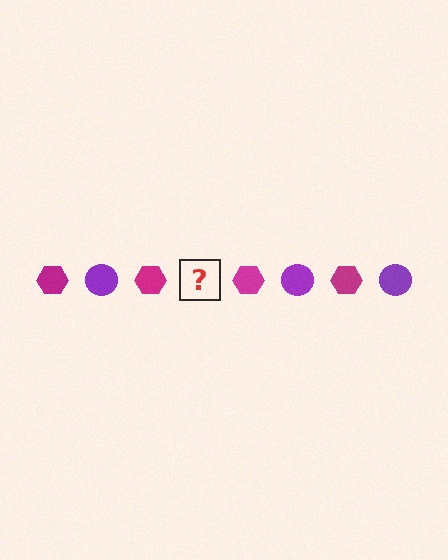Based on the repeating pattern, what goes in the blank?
The blank should be a purple circle.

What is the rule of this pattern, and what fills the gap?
The rule is that the pattern alternates between magenta hexagon and purple circle. The gap should be filled with a purple circle.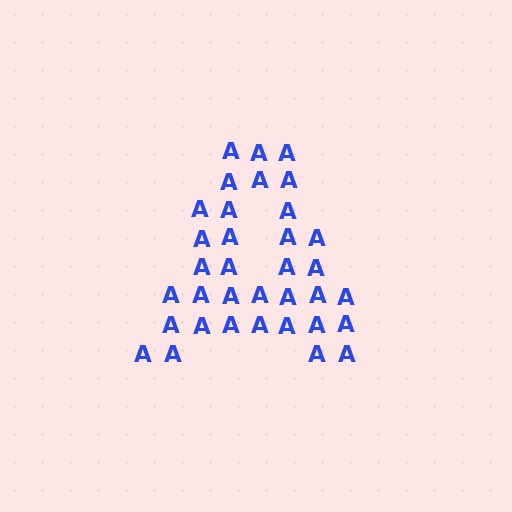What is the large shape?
The large shape is the letter A.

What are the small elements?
The small elements are letter A's.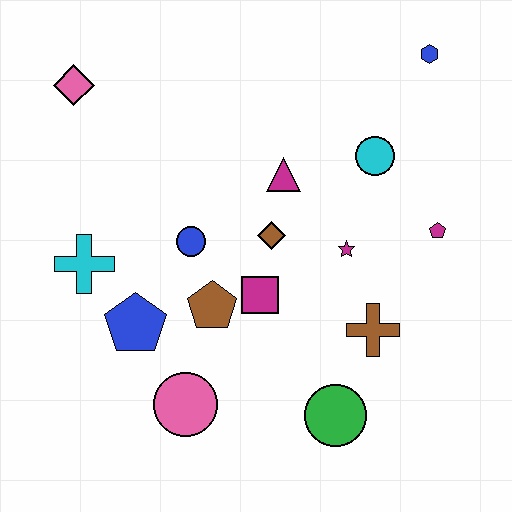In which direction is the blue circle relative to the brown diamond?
The blue circle is to the left of the brown diamond.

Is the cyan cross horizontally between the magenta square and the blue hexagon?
No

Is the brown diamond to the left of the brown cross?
Yes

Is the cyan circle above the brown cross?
Yes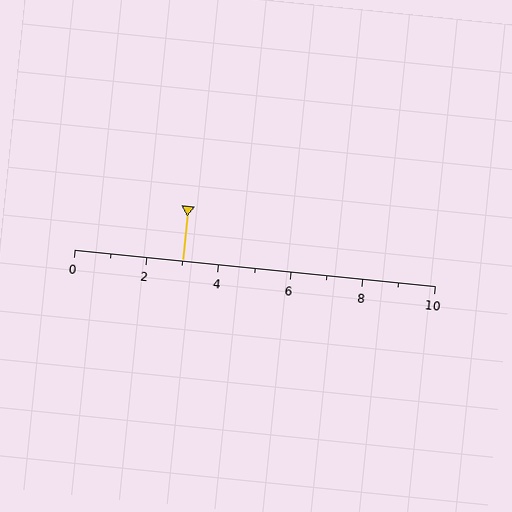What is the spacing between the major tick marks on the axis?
The major ticks are spaced 2 apart.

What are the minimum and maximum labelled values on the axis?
The axis runs from 0 to 10.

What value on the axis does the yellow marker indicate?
The marker indicates approximately 3.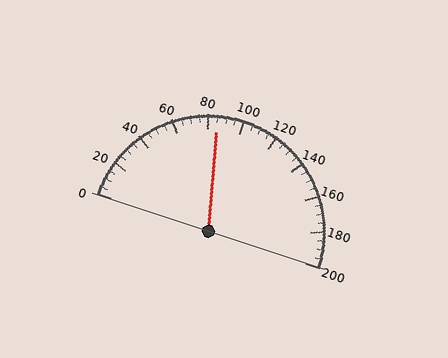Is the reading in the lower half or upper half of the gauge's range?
The reading is in the lower half of the range (0 to 200).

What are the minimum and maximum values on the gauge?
The gauge ranges from 0 to 200.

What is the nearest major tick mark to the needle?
The nearest major tick mark is 80.